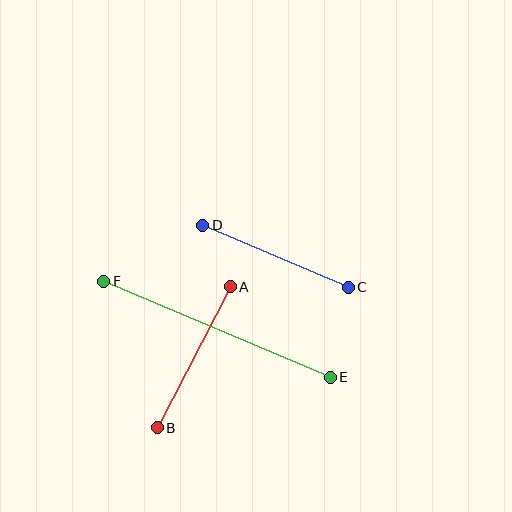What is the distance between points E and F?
The distance is approximately 246 pixels.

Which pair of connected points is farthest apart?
Points E and F are farthest apart.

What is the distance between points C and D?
The distance is approximately 158 pixels.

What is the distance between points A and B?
The distance is approximately 159 pixels.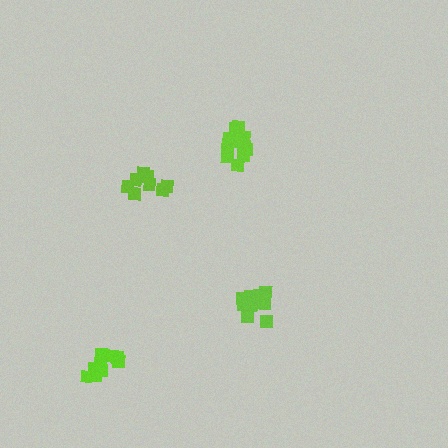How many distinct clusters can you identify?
There are 4 distinct clusters.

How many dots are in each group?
Group 1: 10 dots, Group 2: 10 dots, Group 3: 13 dots, Group 4: 8 dots (41 total).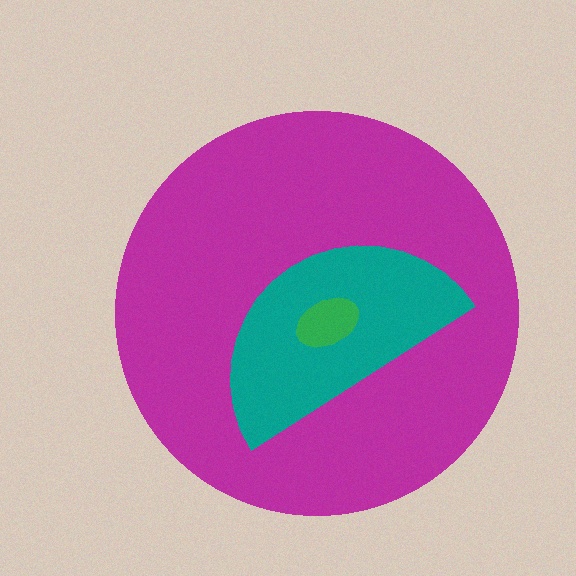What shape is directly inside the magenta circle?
The teal semicircle.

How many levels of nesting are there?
3.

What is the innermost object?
The green ellipse.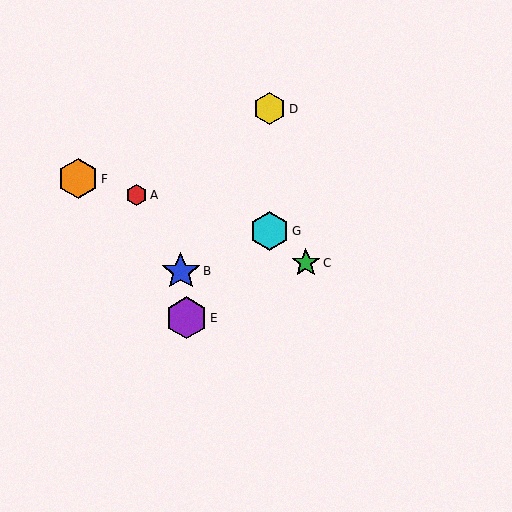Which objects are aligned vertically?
Objects D, G are aligned vertically.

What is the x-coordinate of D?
Object D is at x≈270.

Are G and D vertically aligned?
Yes, both are at x≈270.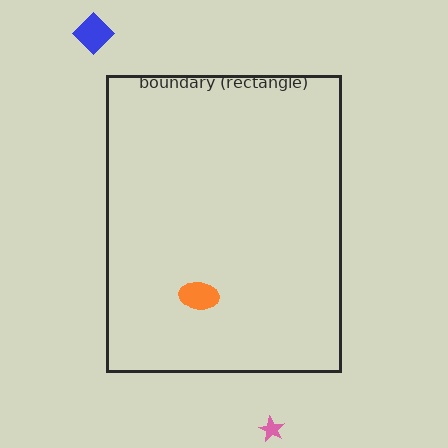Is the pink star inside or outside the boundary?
Outside.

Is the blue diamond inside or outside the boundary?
Outside.